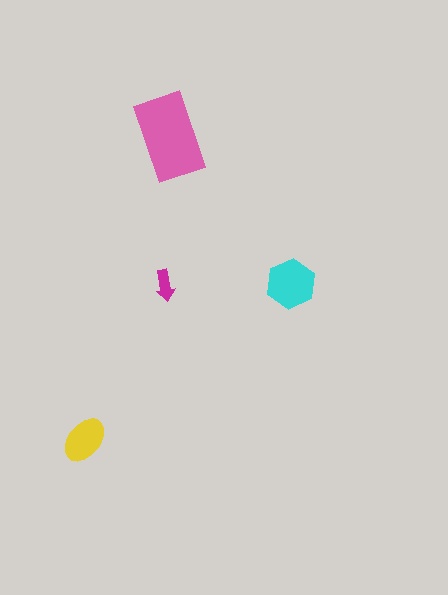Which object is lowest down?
The yellow ellipse is bottommost.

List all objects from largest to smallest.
The pink rectangle, the cyan hexagon, the yellow ellipse, the magenta arrow.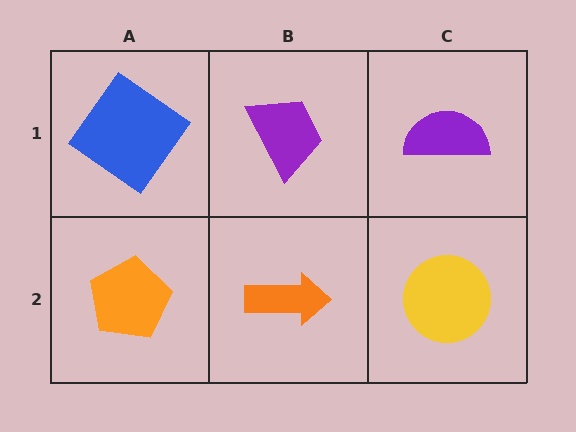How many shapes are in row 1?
3 shapes.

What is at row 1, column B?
A purple trapezoid.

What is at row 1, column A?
A blue diamond.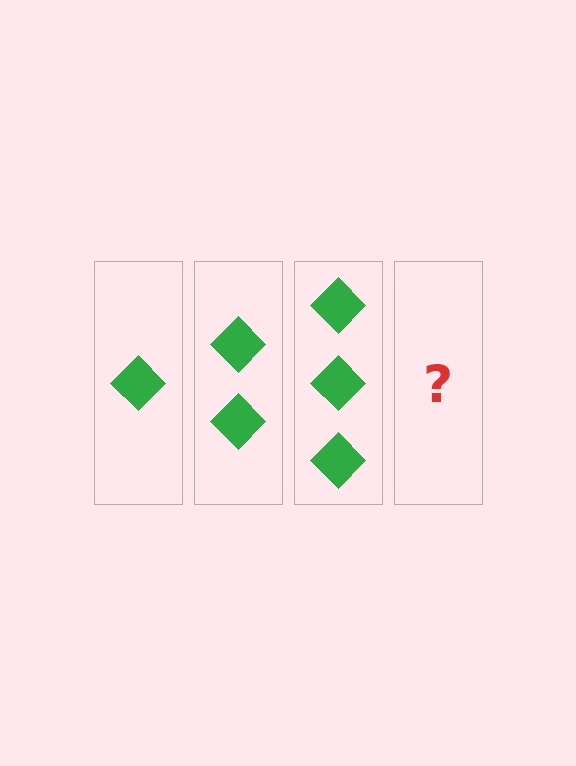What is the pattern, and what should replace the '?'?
The pattern is that each step adds one more diamond. The '?' should be 4 diamonds.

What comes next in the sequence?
The next element should be 4 diamonds.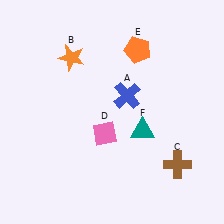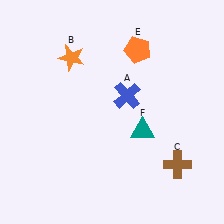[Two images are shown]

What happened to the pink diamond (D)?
The pink diamond (D) was removed in Image 2. It was in the bottom-left area of Image 1.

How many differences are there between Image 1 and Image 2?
There is 1 difference between the two images.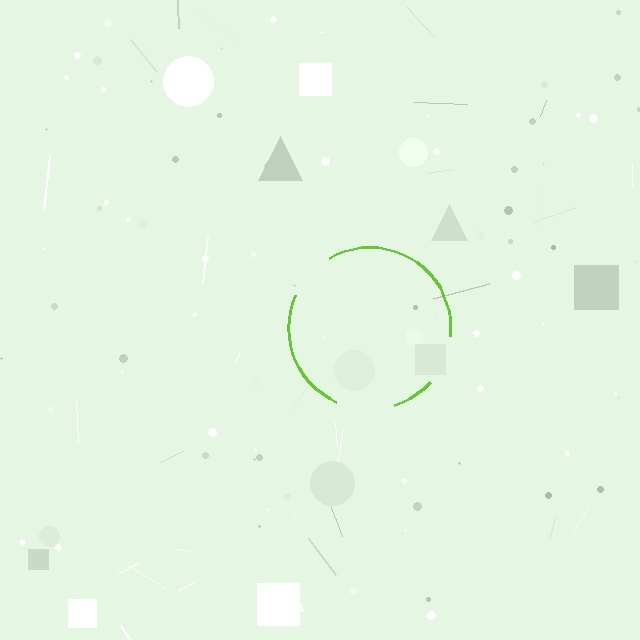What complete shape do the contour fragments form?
The contour fragments form a circle.